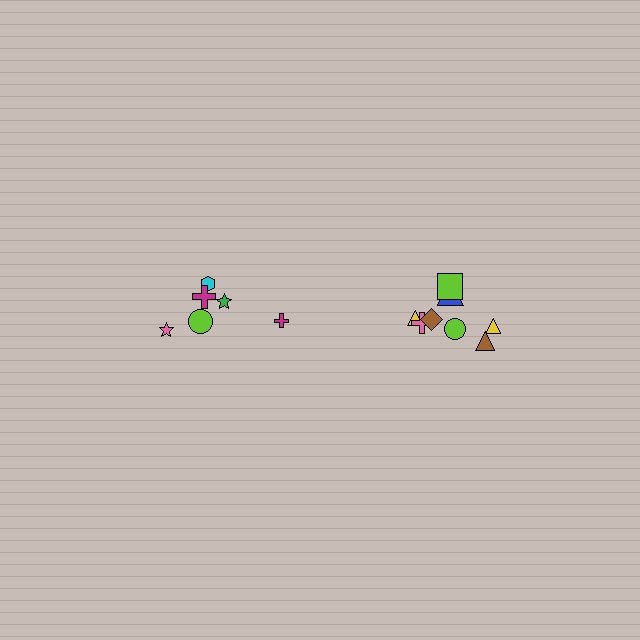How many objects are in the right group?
There are 8 objects.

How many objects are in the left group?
There are 6 objects.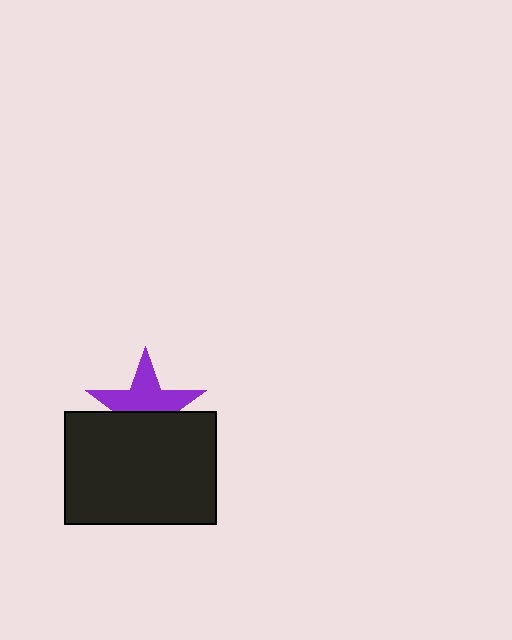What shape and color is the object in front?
The object in front is a black rectangle.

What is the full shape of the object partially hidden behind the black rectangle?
The partially hidden object is a purple star.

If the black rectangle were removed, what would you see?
You would see the complete purple star.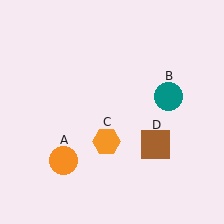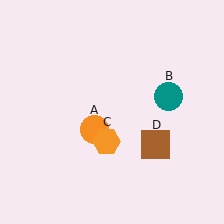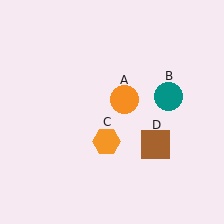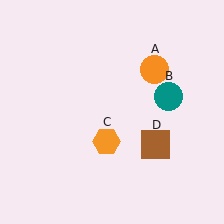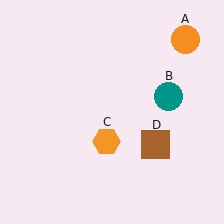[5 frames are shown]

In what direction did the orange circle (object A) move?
The orange circle (object A) moved up and to the right.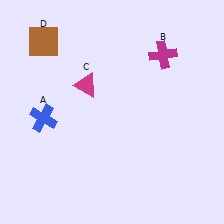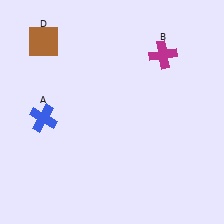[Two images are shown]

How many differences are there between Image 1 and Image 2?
There is 1 difference between the two images.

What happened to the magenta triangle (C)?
The magenta triangle (C) was removed in Image 2. It was in the top-left area of Image 1.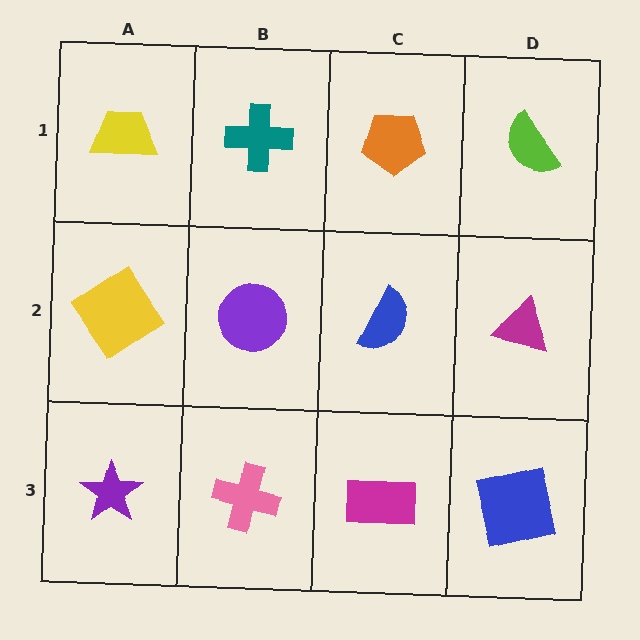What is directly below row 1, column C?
A blue semicircle.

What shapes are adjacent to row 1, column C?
A blue semicircle (row 2, column C), a teal cross (row 1, column B), a lime semicircle (row 1, column D).